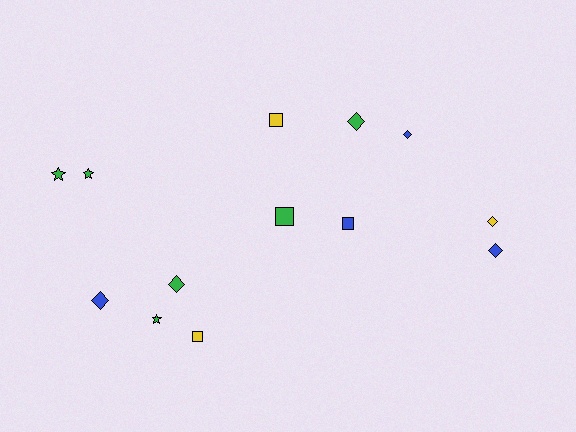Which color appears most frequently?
Green, with 6 objects.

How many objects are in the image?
There are 13 objects.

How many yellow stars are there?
There are no yellow stars.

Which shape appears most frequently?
Diamond, with 6 objects.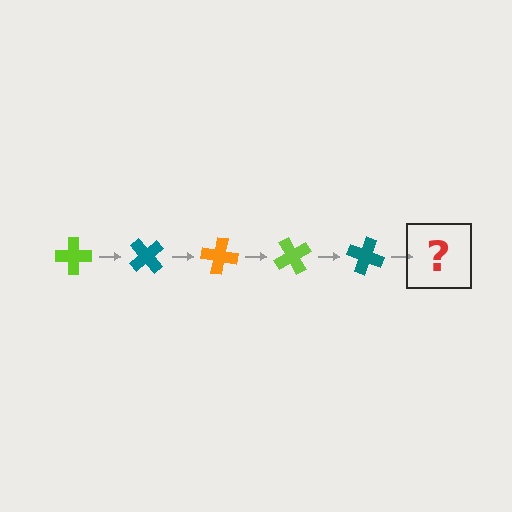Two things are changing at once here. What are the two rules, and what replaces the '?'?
The two rules are that it rotates 50 degrees each step and the color cycles through lime, teal, and orange. The '?' should be an orange cross, rotated 250 degrees from the start.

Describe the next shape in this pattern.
It should be an orange cross, rotated 250 degrees from the start.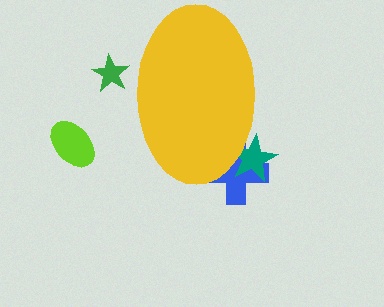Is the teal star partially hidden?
Yes, the teal star is partially hidden behind the yellow ellipse.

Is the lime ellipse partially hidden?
No, the lime ellipse is fully visible.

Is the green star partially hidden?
Yes, the green star is partially hidden behind the yellow ellipse.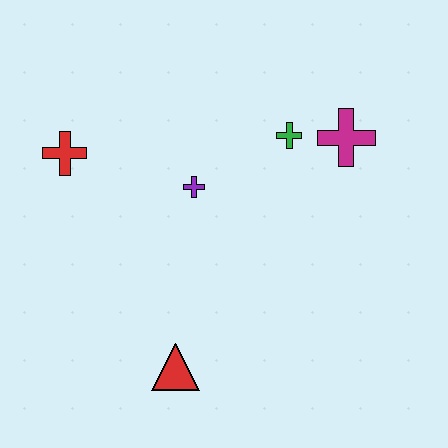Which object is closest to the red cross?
The purple cross is closest to the red cross.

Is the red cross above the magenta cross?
No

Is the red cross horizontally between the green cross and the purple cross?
No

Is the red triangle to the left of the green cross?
Yes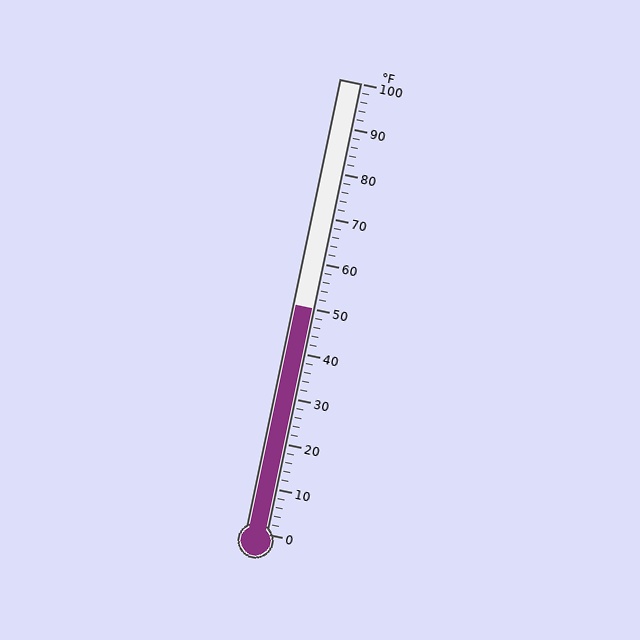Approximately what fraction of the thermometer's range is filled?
The thermometer is filled to approximately 50% of its range.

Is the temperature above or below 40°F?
The temperature is above 40°F.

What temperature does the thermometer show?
The thermometer shows approximately 50°F.